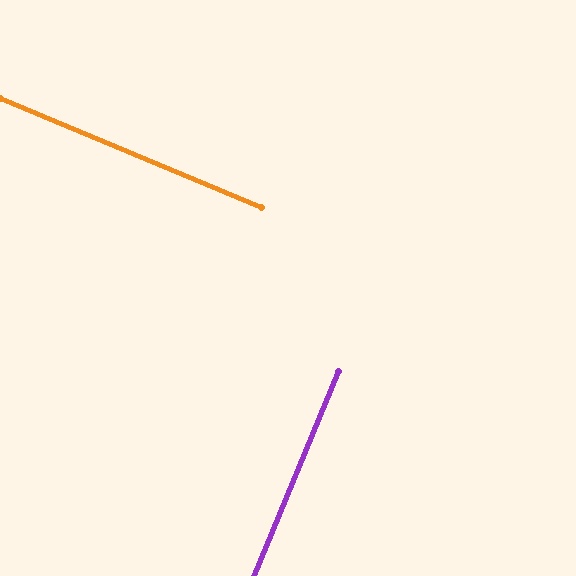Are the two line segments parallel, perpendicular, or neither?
Perpendicular — they meet at approximately 90°.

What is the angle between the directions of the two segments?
Approximately 90 degrees.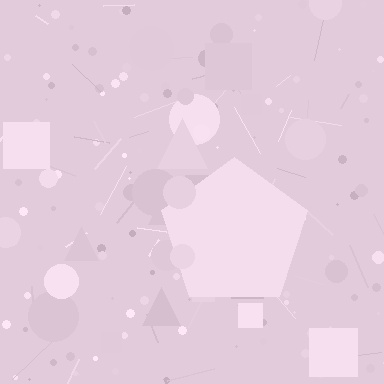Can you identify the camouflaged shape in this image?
The camouflaged shape is a pentagon.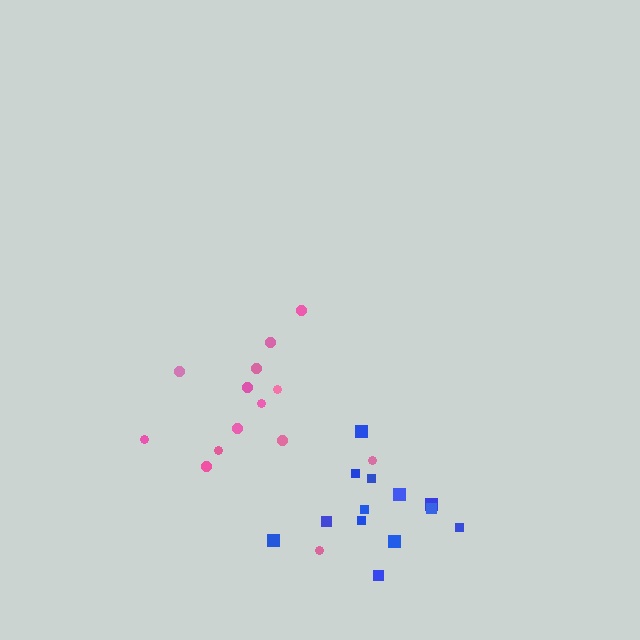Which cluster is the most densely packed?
Blue.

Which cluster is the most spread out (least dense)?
Pink.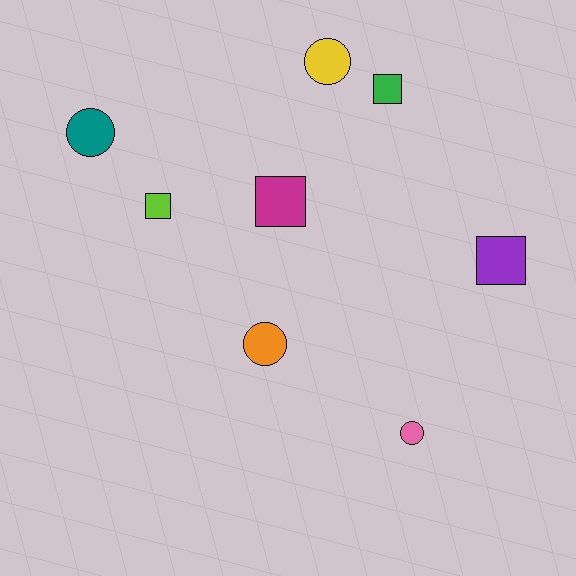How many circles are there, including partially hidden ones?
There are 4 circles.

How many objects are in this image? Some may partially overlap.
There are 8 objects.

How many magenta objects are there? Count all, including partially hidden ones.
There is 1 magenta object.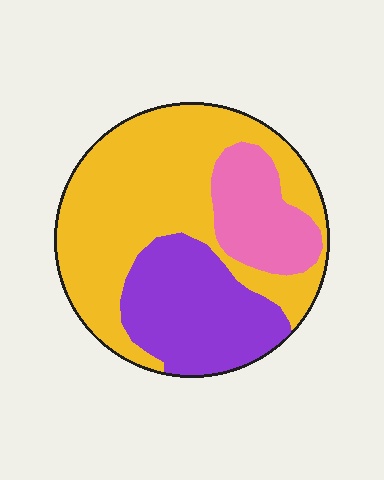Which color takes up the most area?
Yellow, at roughly 55%.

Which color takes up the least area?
Pink, at roughly 15%.